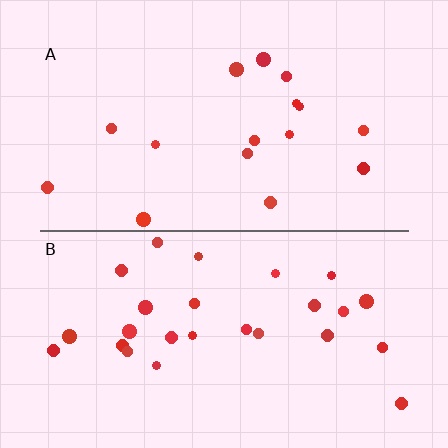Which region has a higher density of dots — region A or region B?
B (the bottom).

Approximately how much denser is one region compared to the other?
Approximately 1.6× — region B over region A.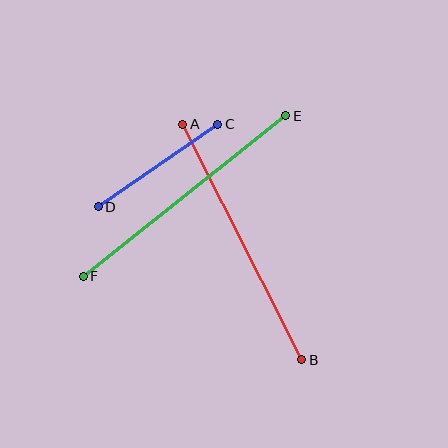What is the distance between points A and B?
The distance is approximately 264 pixels.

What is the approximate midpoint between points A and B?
The midpoint is at approximately (242, 242) pixels.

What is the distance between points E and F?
The distance is approximately 258 pixels.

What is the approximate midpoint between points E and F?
The midpoint is at approximately (184, 196) pixels.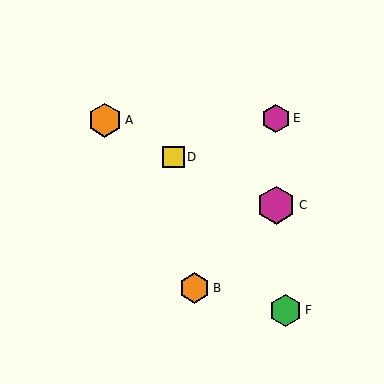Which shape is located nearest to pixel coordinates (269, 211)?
The magenta hexagon (labeled C) at (276, 205) is nearest to that location.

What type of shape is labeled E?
Shape E is a magenta hexagon.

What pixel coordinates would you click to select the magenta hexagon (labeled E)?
Click at (276, 118) to select the magenta hexagon E.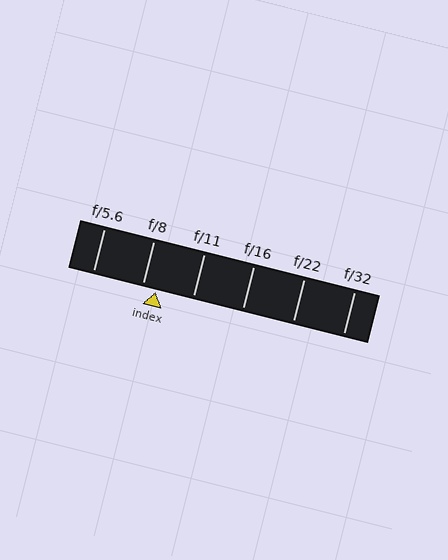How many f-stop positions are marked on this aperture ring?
There are 6 f-stop positions marked.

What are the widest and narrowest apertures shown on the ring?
The widest aperture shown is f/5.6 and the narrowest is f/32.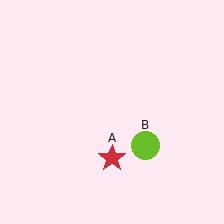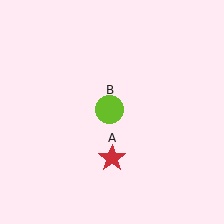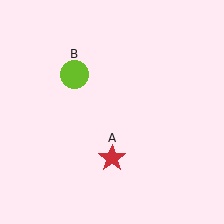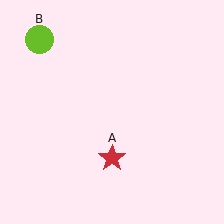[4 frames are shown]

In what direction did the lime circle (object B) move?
The lime circle (object B) moved up and to the left.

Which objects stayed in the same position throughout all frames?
Red star (object A) remained stationary.